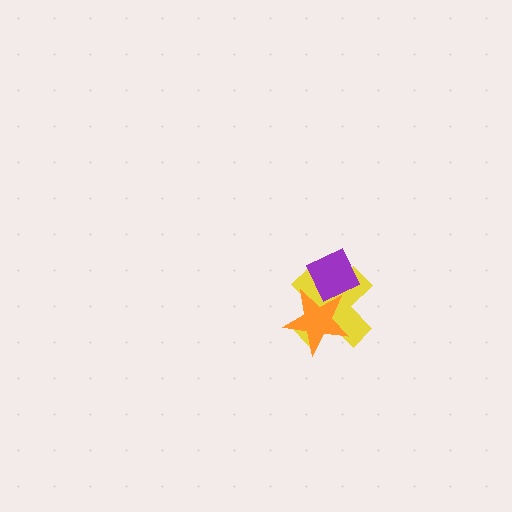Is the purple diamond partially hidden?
Yes, it is partially covered by another shape.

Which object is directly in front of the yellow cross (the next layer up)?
The purple diamond is directly in front of the yellow cross.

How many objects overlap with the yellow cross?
2 objects overlap with the yellow cross.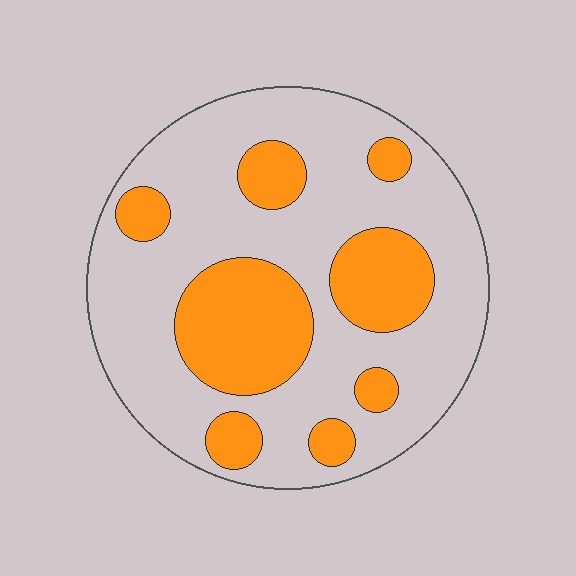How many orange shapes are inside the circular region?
8.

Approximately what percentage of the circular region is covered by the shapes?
Approximately 30%.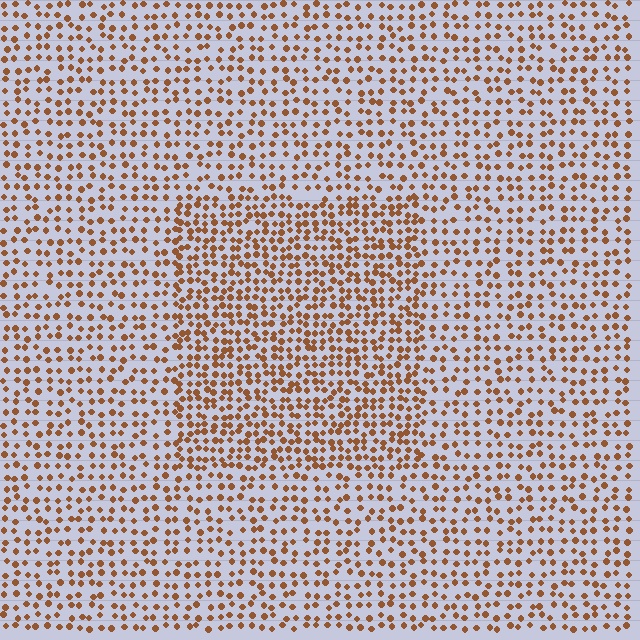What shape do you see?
I see a rectangle.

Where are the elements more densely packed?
The elements are more densely packed inside the rectangle boundary.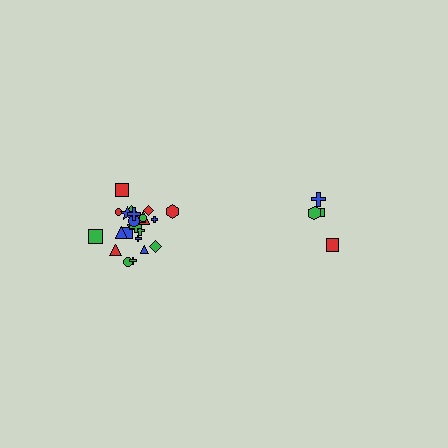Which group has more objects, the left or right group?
The left group.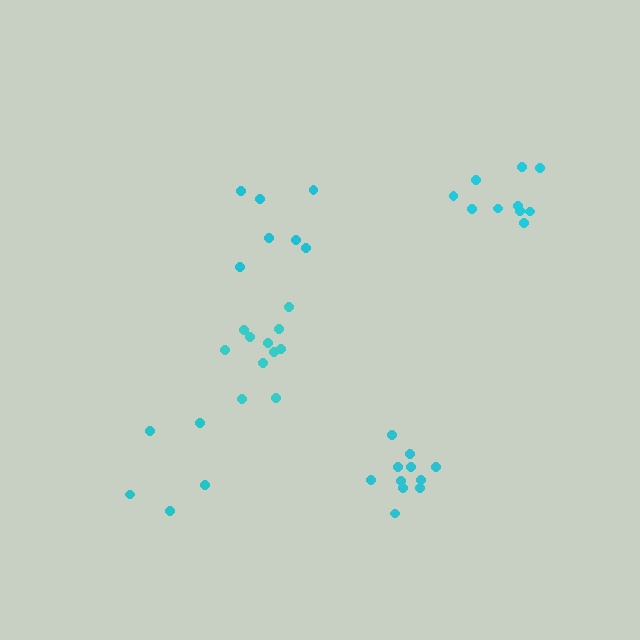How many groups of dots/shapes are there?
There are 5 groups.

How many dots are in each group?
Group 1: 10 dots, Group 2: 11 dots, Group 3: 7 dots, Group 4: 11 dots, Group 5: 5 dots (44 total).